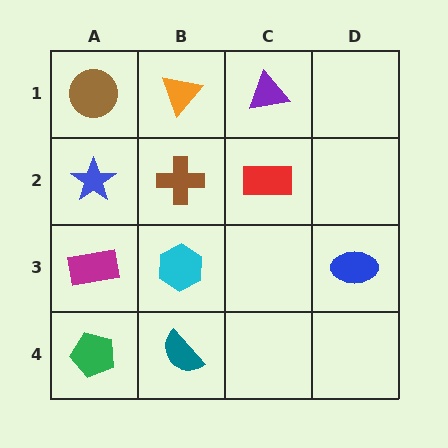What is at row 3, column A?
A magenta rectangle.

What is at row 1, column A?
A brown circle.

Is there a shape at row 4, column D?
No, that cell is empty.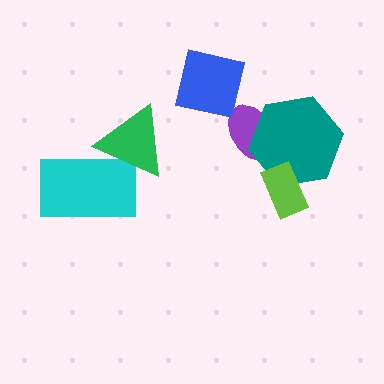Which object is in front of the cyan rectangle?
The green triangle is in front of the cyan rectangle.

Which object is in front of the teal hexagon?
The lime rectangle is in front of the teal hexagon.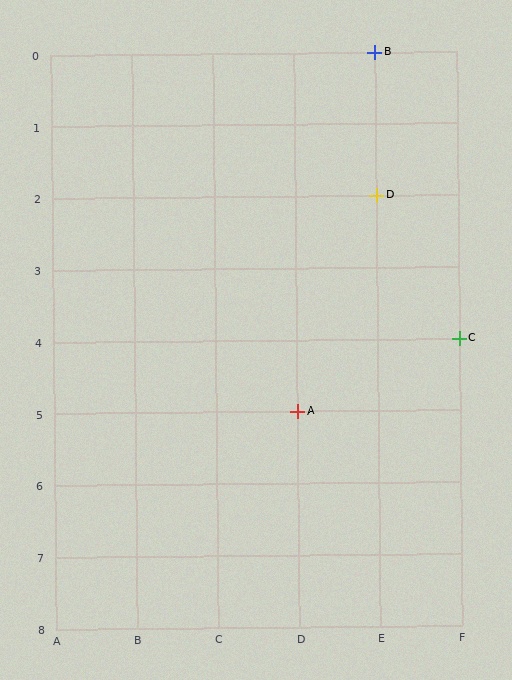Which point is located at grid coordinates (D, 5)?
Point A is at (D, 5).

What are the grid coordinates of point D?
Point D is at grid coordinates (E, 2).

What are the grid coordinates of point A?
Point A is at grid coordinates (D, 5).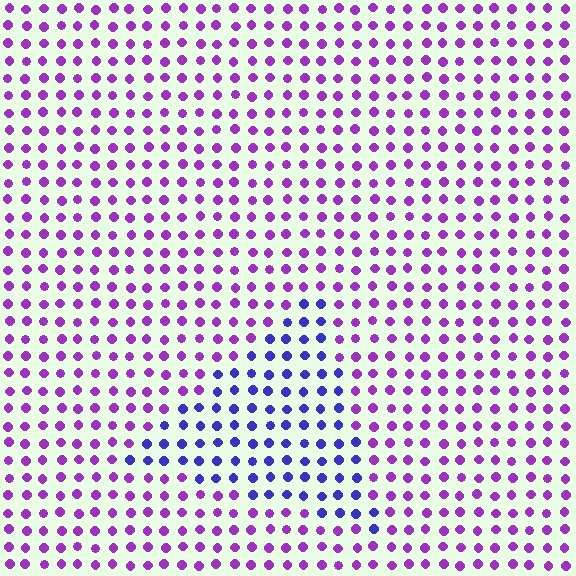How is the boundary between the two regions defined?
The boundary is defined purely by a slight shift in hue (about 44 degrees). Spacing, size, and orientation are identical on both sides.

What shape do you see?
I see a triangle.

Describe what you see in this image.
The image is filled with small purple elements in a uniform arrangement. A triangle-shaped region is visible where the elements are tinted to a slightly different hue, forming a subtle color boundary.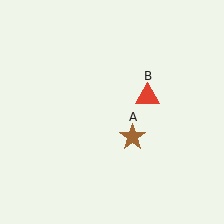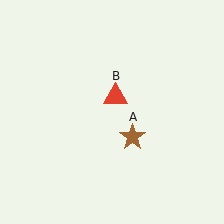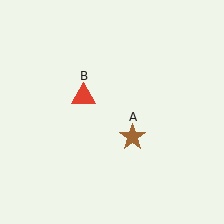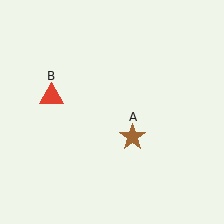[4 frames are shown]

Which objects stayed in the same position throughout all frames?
Brown star (object A) remained stationary.